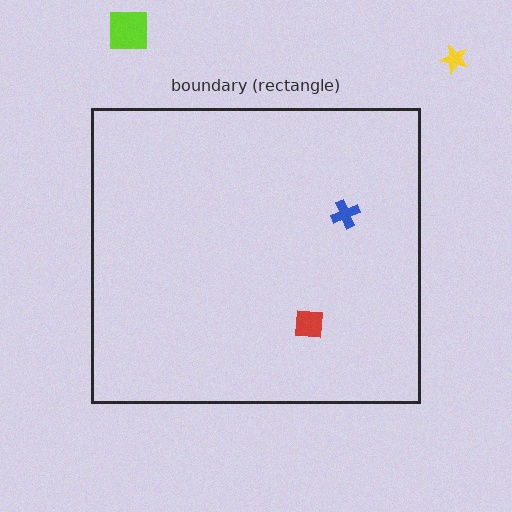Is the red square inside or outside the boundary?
Inside.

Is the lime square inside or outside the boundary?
Outside.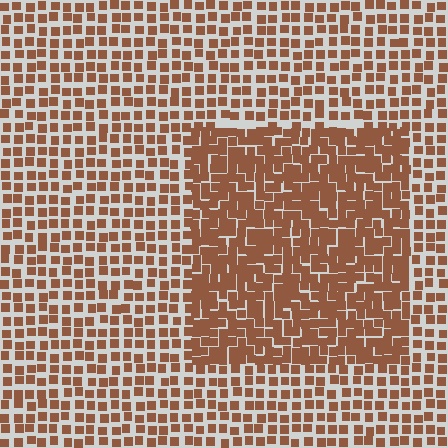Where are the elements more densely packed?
The elements are more densely packed inside the rectangle boundary.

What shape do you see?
I see a rectangle.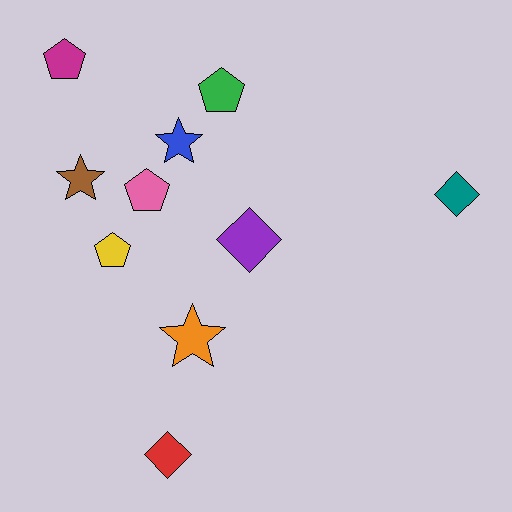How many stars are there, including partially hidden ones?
There are 3 stars.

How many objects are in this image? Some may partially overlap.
There are 10 objects.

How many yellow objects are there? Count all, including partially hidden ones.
There is 1 yellow object.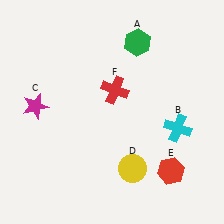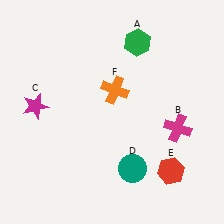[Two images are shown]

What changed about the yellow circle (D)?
In Image 1, D is yellow. In Image 2, it changed to teal.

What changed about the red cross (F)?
In Image 1, F is red. In Image 2, it changed to orange.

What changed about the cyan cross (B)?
In Image 1, B is cyan. In Image 2, it changed to magenta.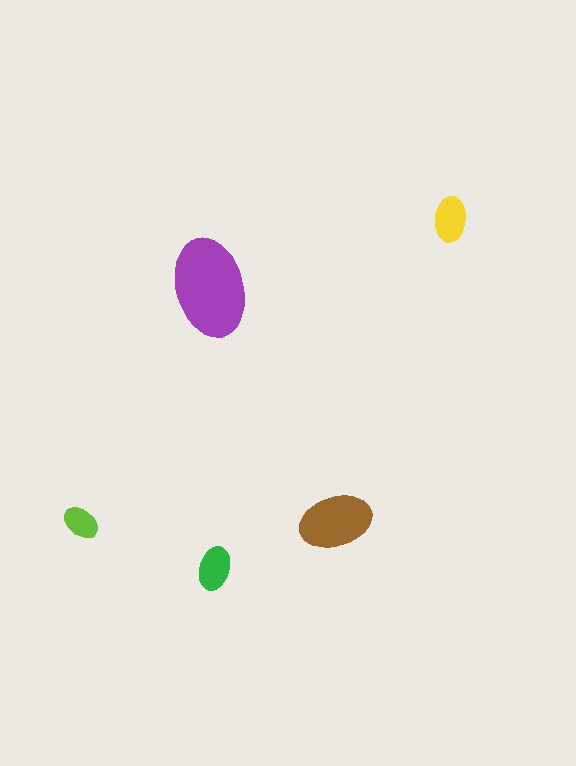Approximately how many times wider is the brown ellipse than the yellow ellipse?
About 1.5 times wider.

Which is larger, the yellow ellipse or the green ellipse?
The yellow one.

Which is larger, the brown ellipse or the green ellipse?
The brown one.